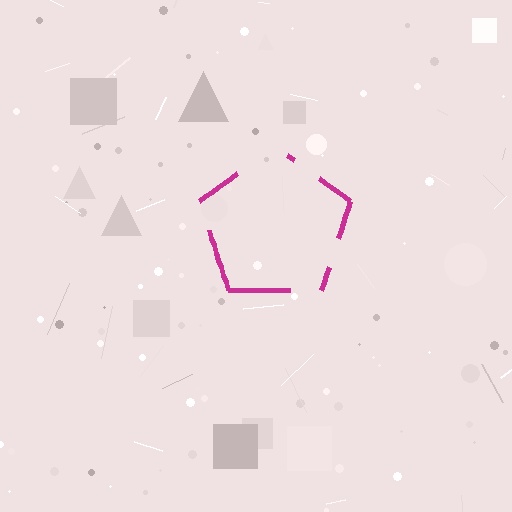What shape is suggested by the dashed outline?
The dashed outline suggests a pentagon.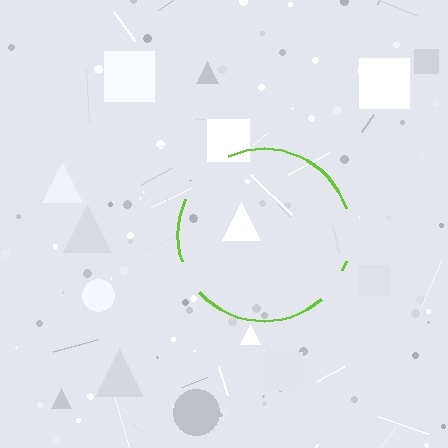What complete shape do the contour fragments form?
The contour fragments form a circle.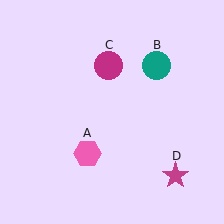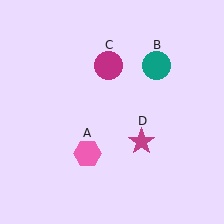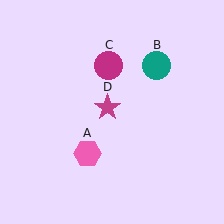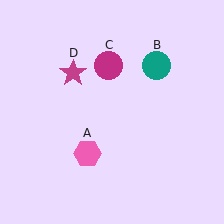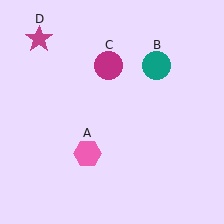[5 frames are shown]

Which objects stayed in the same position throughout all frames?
Pink hexagon (object A) and teal circle (object B) and magenta circle (object C) remained stationary.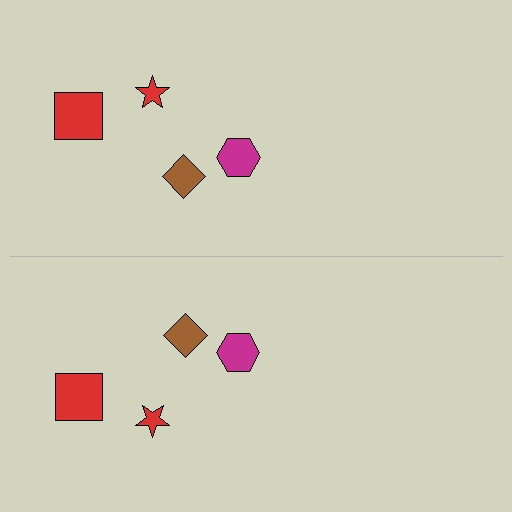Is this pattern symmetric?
Yes, this pattern has bilateral (reflection) symmetry.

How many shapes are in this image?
There are 8 shapes in this image.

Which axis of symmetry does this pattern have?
The pattern has a horizontal axis of symmetry running through the center of the image.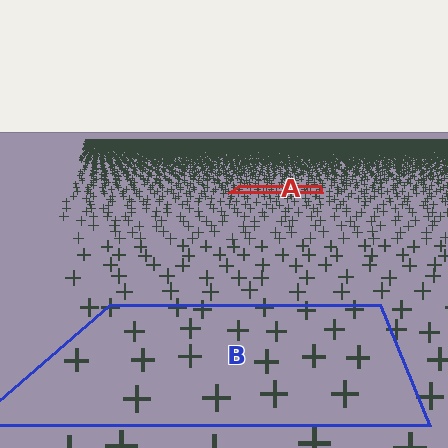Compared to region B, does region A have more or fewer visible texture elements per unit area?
Region A has more texture elements per unit area — they are packed more densely because it is farther away.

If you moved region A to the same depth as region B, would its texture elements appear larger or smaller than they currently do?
They would appear larger. At a closer depth, the same texture elements are projected at a bigger on-screen size.